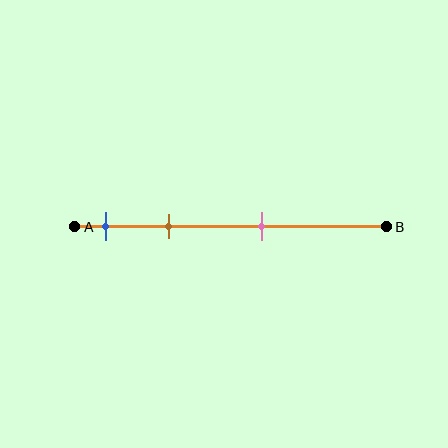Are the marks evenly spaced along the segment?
No, the marks are not evenly spaced.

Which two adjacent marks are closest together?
The blue and brown marks are the closest adjacent pair.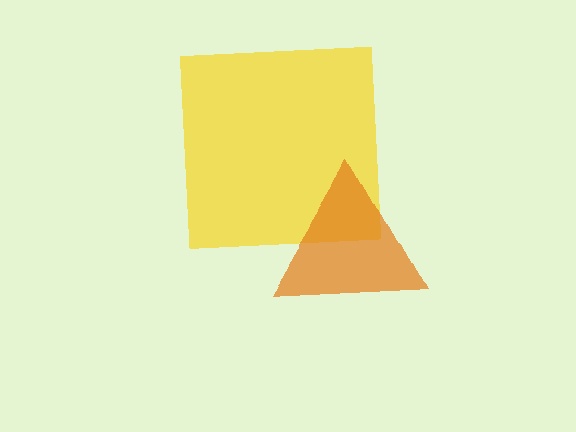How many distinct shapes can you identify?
There are 2 distinct shapes: a yellow square, an orange triangle.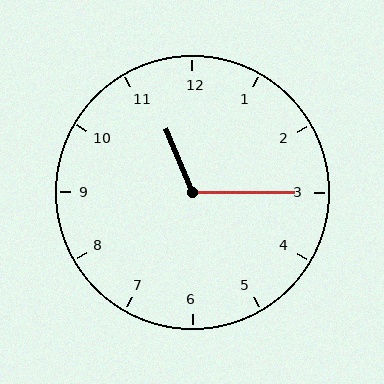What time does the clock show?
11:15.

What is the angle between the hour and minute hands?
Approximately 112 degrees.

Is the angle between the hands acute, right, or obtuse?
It is obtuse.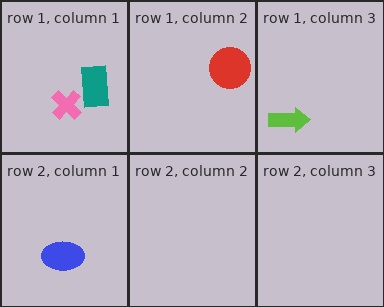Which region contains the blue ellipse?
The row 2, column 1 region.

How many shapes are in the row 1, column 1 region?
2.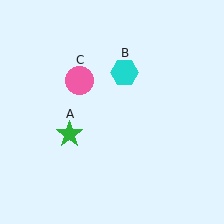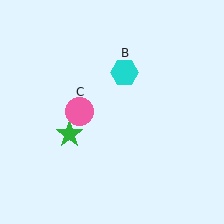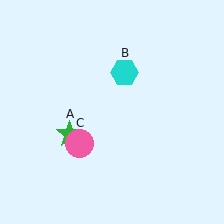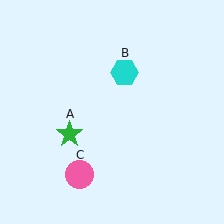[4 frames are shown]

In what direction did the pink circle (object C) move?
The pink circle (object C) moved down.